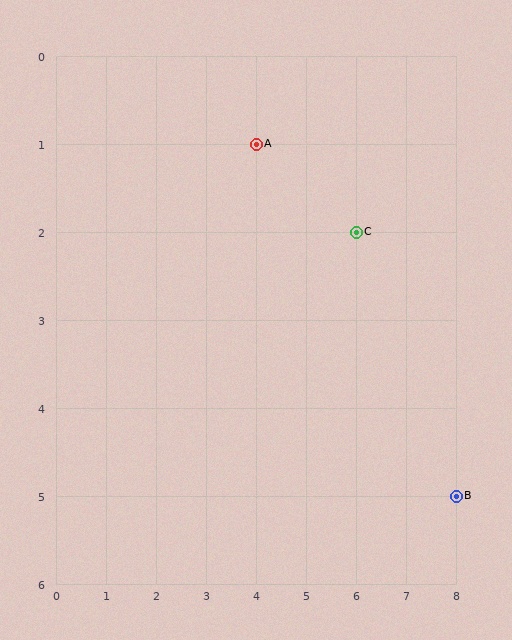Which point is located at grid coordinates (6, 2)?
Point C is at (6, 2).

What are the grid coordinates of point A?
Point A is at grid coordinates (4, 1).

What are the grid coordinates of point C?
Point C is at grid coordinates (6, 2).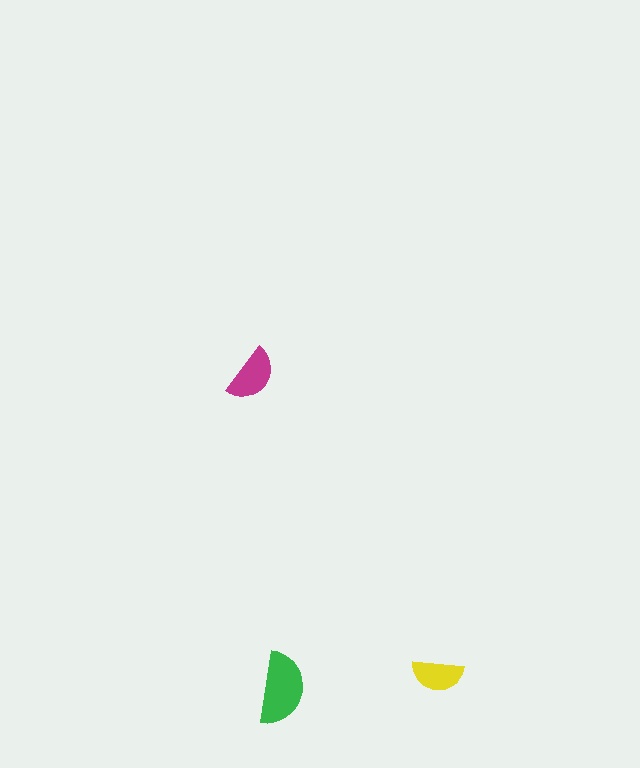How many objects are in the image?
There are 3 objects in the image.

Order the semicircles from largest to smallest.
the green one, the magenta one, the yellow one.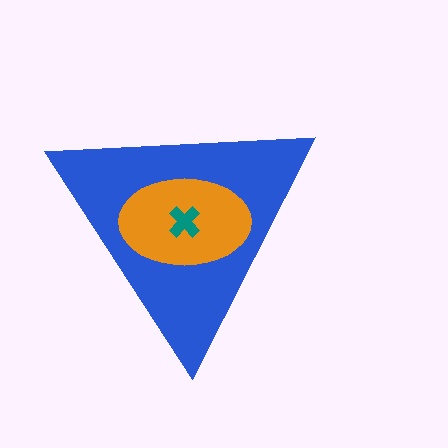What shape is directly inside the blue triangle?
The orange ellipse.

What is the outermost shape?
The blue triangle.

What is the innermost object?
The teal cross.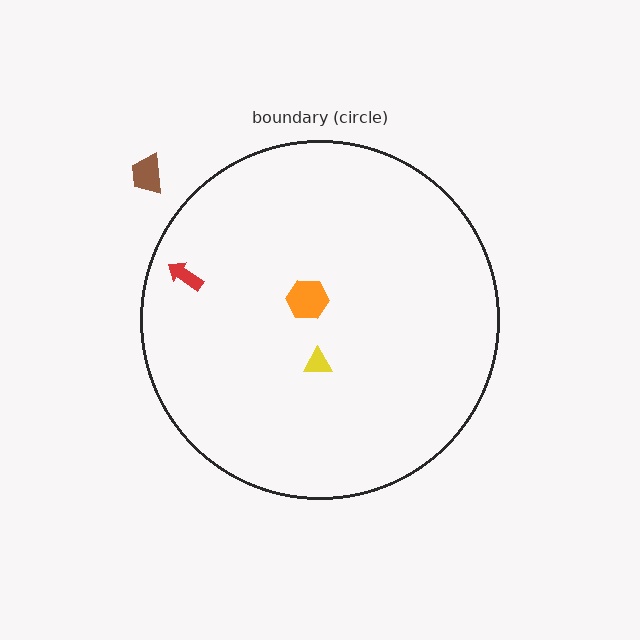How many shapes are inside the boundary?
3 inside, 1 outside.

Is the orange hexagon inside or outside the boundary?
Inside.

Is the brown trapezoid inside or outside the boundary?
Outside.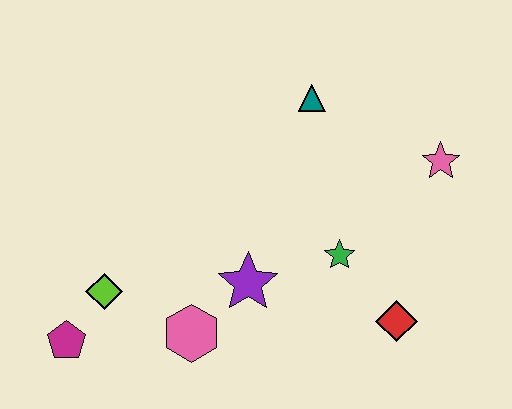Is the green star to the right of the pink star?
No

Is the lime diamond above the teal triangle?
No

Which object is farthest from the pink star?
The magenta pentagon is farthest from the pink star.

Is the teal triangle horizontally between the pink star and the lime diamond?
Yes